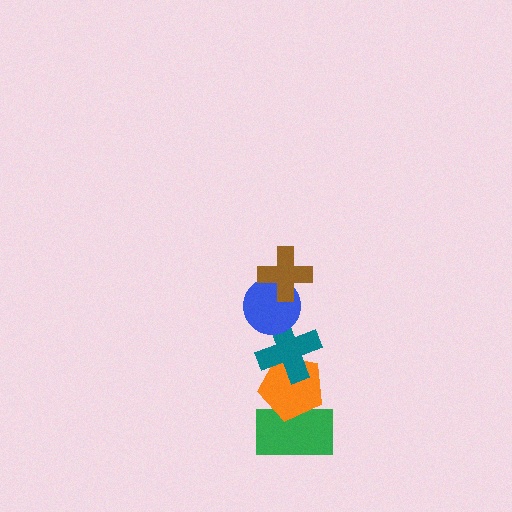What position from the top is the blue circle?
The blue circle is 2nd from the top.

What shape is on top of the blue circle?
The brown cross is on top of the blue circle.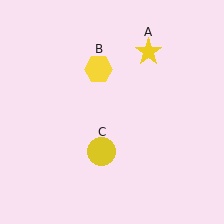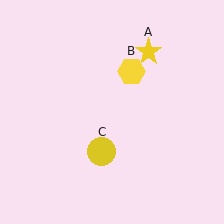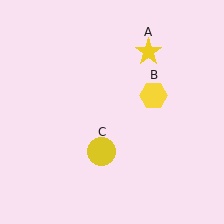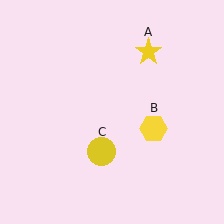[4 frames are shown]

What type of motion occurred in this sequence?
The yellow hexagon (object B) rotated clockwise around the center of the scene.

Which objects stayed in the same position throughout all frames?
Yellow star (object A) and yellow circle (object C) remained stationary.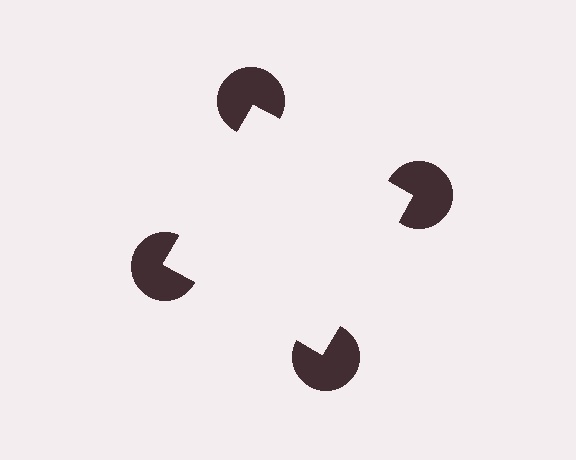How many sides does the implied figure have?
4 sides.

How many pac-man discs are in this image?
There are 4 — one at each vertex of the illusory square.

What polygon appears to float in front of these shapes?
An illusory square — its edges are inferred from the aligned wedge cuts in the pac-man discs, not physically drawn.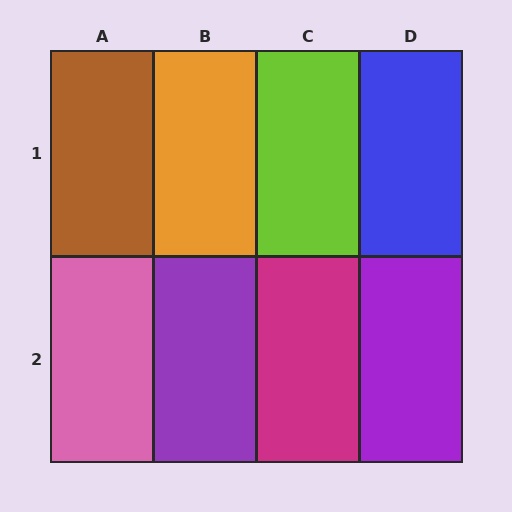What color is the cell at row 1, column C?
Lime.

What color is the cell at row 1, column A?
Brown.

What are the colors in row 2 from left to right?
Pink, purple, magenta, purple.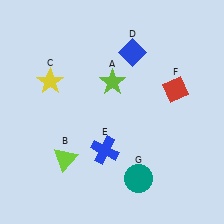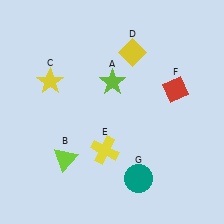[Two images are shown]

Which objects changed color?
D changed from blue to yellow. E changed from blue to yellow.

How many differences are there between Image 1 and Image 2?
There are 2 differences between the two images.